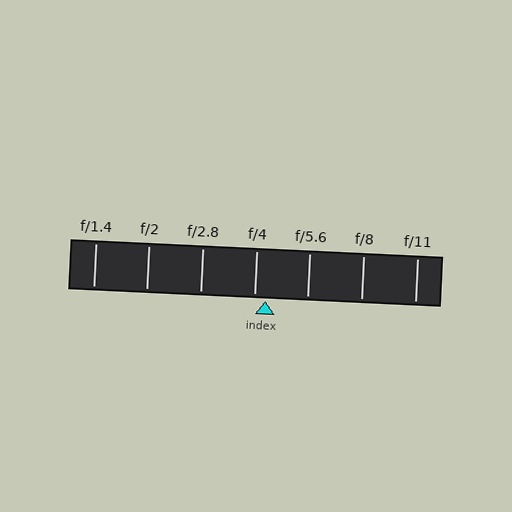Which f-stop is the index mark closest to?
The index mark is closest to f/4.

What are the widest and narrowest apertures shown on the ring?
The widest aperture shown is f/1.4 and the narrowest is f/11.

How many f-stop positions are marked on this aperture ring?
There are 7 f-stop positions marked.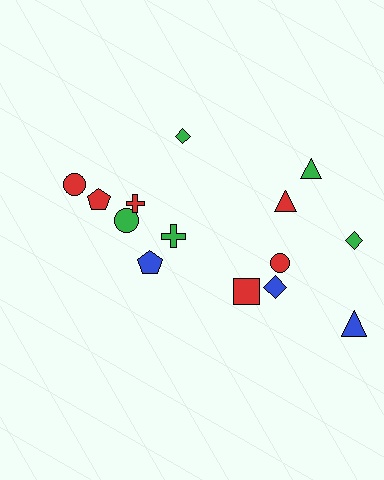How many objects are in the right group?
There are 8 objects.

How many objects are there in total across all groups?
There are 14 objects.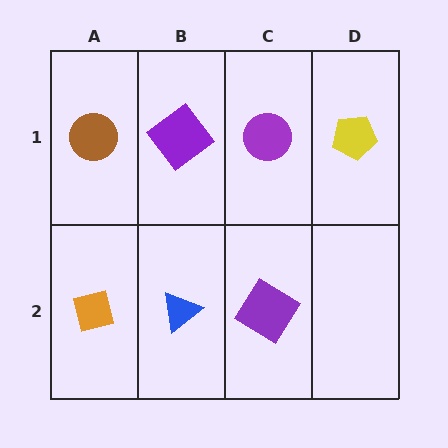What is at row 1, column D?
A yellow pentagon.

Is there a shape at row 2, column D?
No, that cell is empty.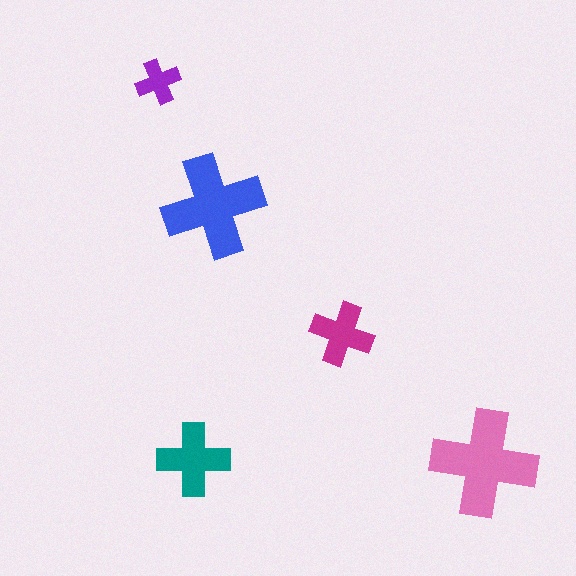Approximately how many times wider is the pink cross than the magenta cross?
About 1.5 times wider.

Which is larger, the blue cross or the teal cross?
The blue one.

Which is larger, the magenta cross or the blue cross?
The blue one.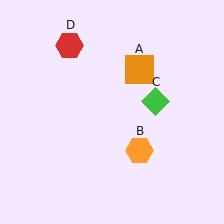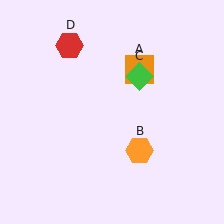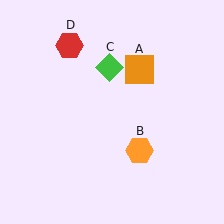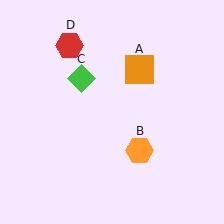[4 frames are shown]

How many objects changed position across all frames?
1 object changed position: green diamond (object C).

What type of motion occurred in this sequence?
The green diamond (object C) rotated counterclockwise around the center of the scene.